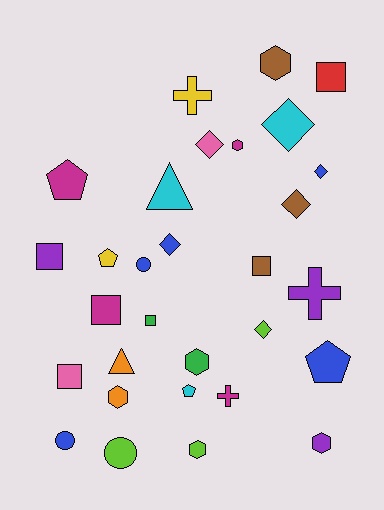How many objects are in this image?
There are 30 objects.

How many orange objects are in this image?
There are 2 orange objects.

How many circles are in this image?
There are 3 circles.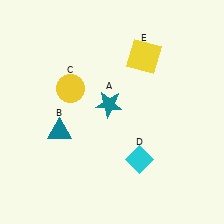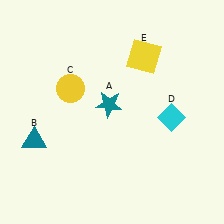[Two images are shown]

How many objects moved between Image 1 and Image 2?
2 objects moved between the two images.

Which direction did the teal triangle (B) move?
The teal triangle (B) moved left.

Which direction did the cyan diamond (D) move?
The cyan diamond (D) moved up.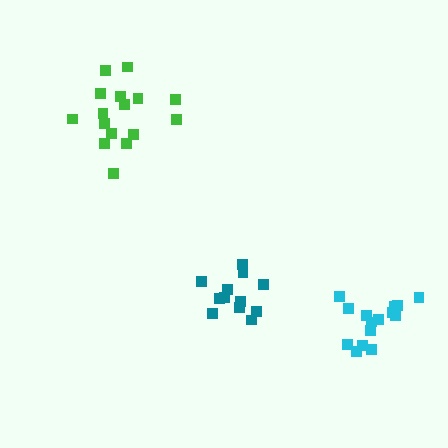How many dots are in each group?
Group 1: 12 dots, Group 2: 16 dots, Group 3: 15 dots (43 total).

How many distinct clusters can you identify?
There are 3 distinct clusters.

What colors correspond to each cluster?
The clusters are colored: teal, green, cyan.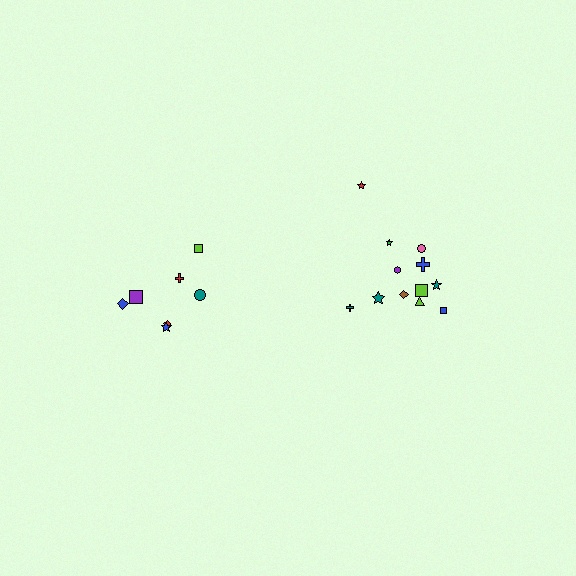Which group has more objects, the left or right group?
The right group.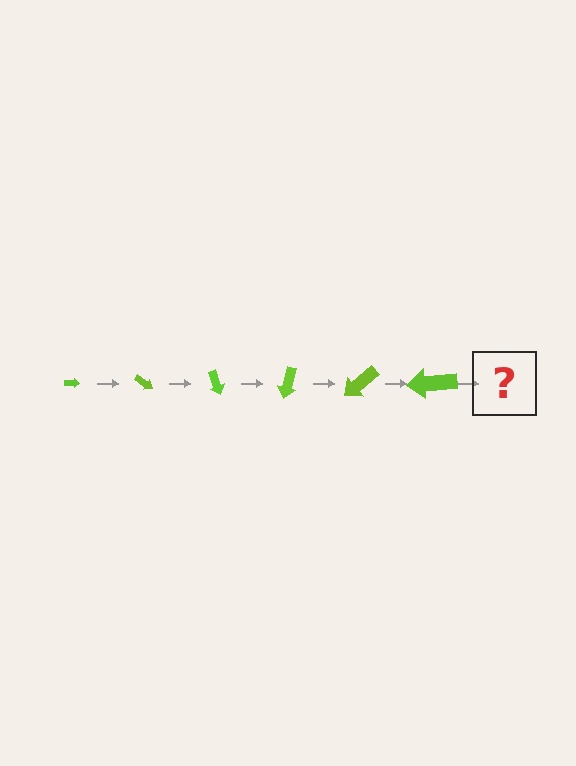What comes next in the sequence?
The next element should be an arrow, larger than the previous one and rotated 210 degrees from the start.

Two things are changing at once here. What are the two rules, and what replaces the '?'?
The two rules are that the arrow grows larger each step and it rotates 35 degrees each step. The '?' should be an arrow, larger than the previous one and rotated 210 degrees from the start.